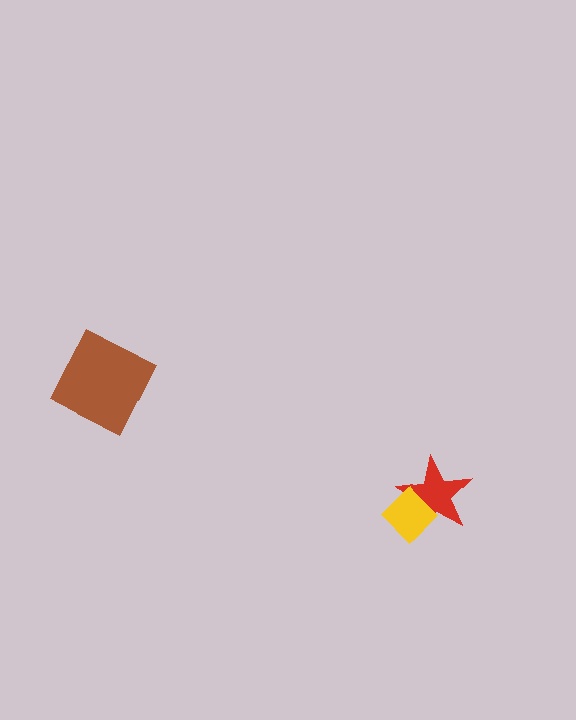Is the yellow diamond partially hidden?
No, no other shape covers it.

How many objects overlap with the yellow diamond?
1 object overlaps with the yellow diamond.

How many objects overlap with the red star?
1 object overlaps with the red star.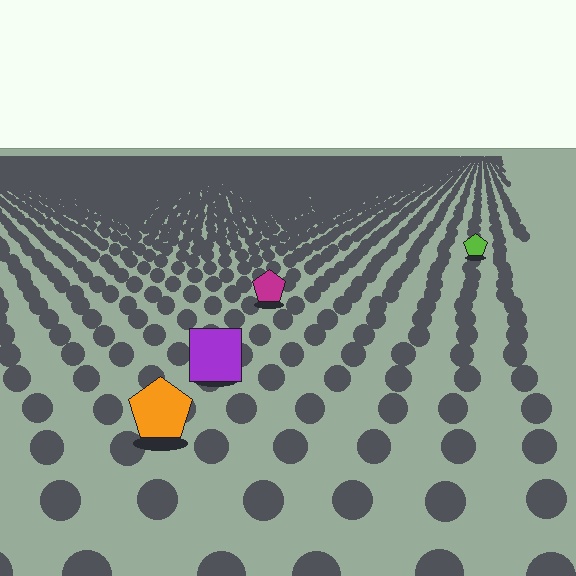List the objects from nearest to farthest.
From nearest to farthest: the orange pentagon, the purple square, the magenta pentagon, the lime pentagon.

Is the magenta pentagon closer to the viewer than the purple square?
No. The purple square is closer — you can tell from the texture gradient: the ground texture is coarser near it.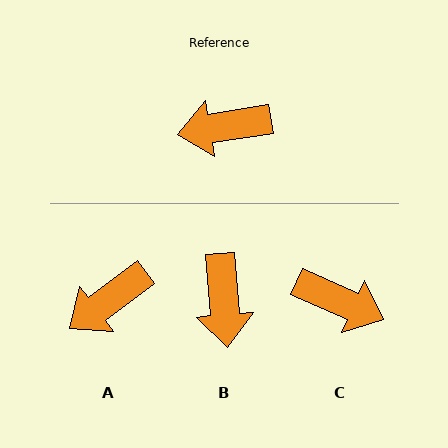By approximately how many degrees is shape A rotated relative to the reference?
Approximately 28 degrees counter-clockwise.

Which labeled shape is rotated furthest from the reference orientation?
C, about 147 degrees away.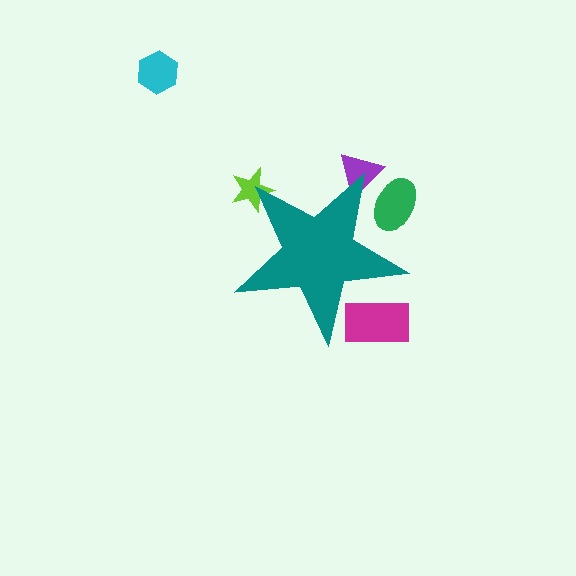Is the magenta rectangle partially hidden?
Yes, the magenta rectangle is partially hidden behind the teal star.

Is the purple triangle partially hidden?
Yes, the purple triangle is partially hidden behind the teal star.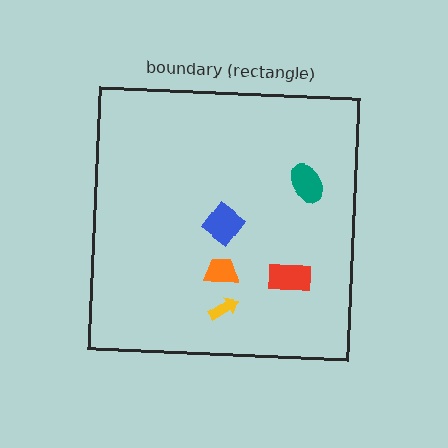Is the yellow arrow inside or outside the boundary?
Inside.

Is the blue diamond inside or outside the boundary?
Inside.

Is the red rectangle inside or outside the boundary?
Inside.